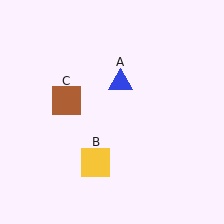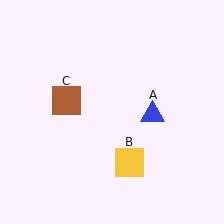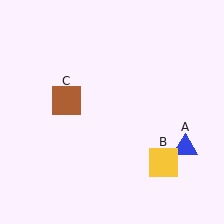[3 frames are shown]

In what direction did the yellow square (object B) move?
The yellow square (object B) moved right.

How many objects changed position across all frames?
2 objects changed position: blue triangle (object A), yellow square (object B).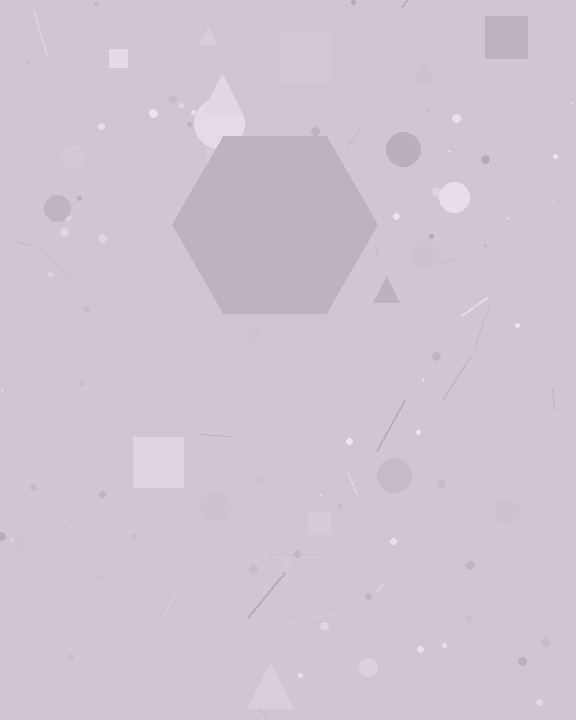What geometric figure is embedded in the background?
A hexagon is embedded in the background.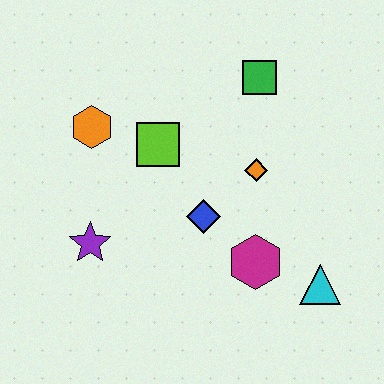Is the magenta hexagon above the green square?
No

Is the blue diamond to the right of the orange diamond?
No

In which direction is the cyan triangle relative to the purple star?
The cyan triangle is to the right of the purple star.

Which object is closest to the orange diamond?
The blue diamond is closest to the orange diamond.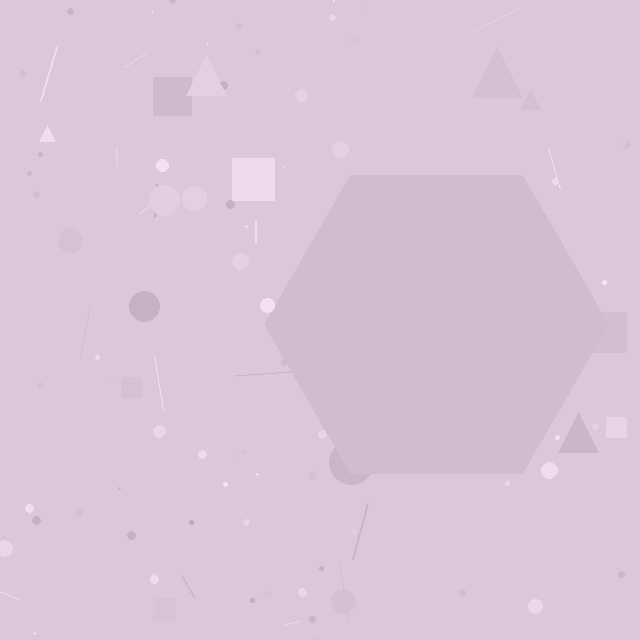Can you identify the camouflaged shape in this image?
The camouflaged shape is a hexagon.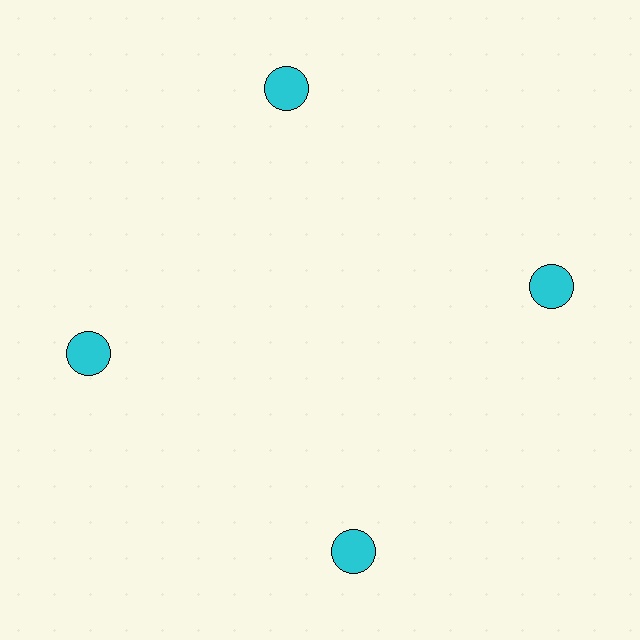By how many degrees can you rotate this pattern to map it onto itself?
The pattern maps onto itself every 90 degrees of rotation.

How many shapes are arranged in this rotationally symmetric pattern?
There are 4 shapes, arranged in 4 groups of 1.